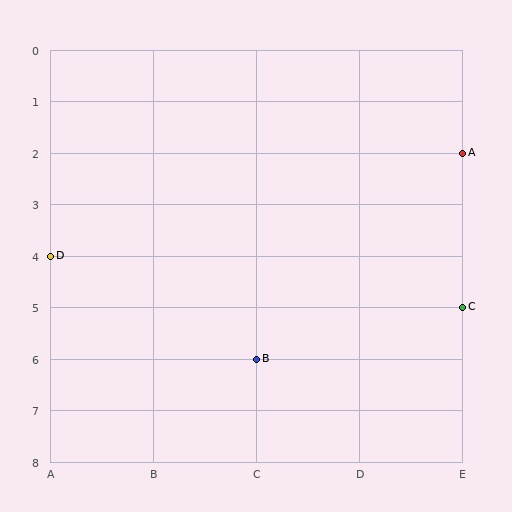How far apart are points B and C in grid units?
Points B and C are 2 columns and 1 row apart (about 2.2 grid units diagonally).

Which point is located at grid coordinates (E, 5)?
Point C is at (E, 5).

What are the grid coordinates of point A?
Point A is at grid coordinates (E, 2).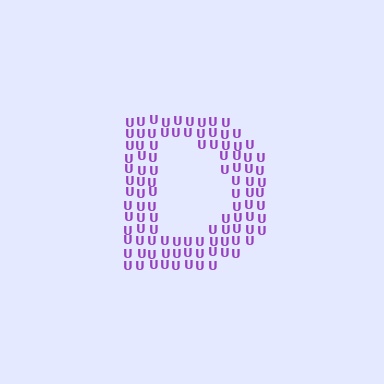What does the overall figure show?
The overall figure shows the letter D.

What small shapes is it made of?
It is made of small letter U's.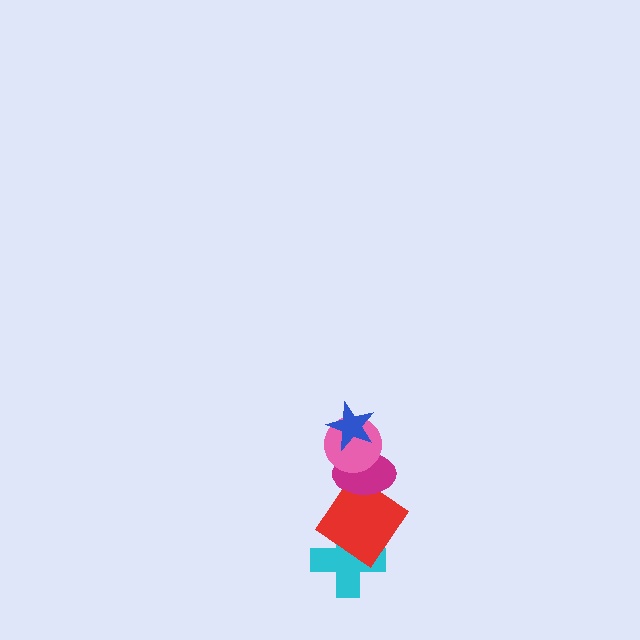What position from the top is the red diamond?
The red diamond is 4th from the top.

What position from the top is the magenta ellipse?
The magenta ellipse is 3rd from the top.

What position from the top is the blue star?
The blue star is 1st from the top.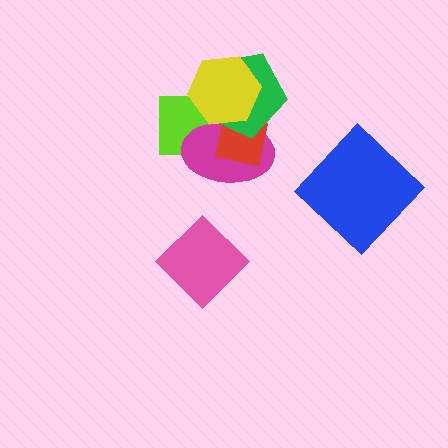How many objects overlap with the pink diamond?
0 objects overlap with the pink diamond.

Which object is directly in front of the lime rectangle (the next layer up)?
The magenta ellipse is directly in front of the lime rectangle.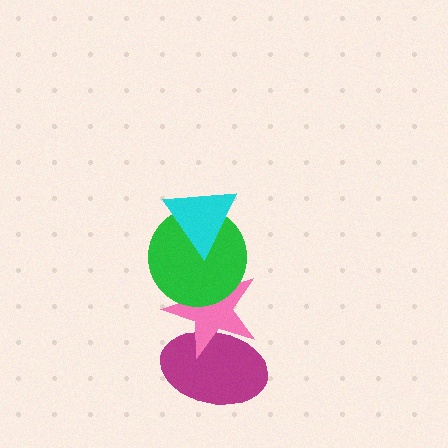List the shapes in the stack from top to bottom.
From top to bottom: the cyan triangle, the green circle, the pink star, the magenta ellipse.